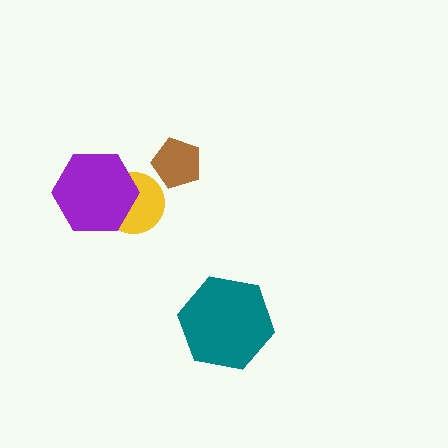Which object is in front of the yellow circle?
The purple hexagon is in front of the yellow circle.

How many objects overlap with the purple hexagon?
1 object overlaps with the purple hexagon.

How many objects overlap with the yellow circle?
1 object overlaps with the yellow circle.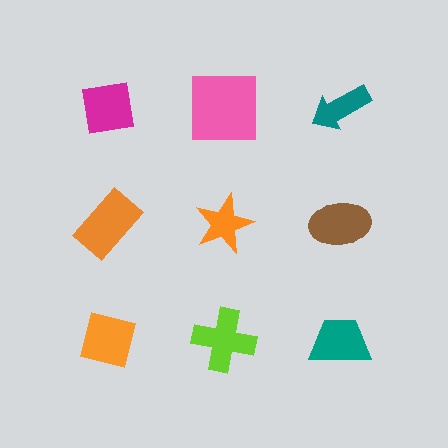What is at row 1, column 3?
A teal arrow.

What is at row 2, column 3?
A brown ellipse.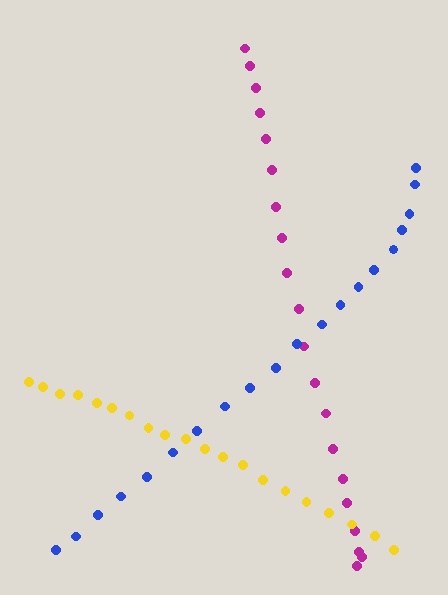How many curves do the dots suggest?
There are 3 distinct paths.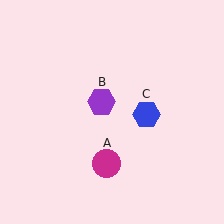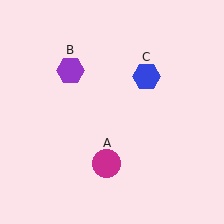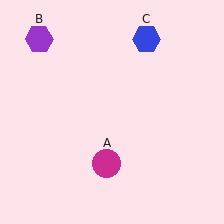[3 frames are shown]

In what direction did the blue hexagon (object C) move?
The blue hexagon (object C) moved up.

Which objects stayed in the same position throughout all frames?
Magenta circle (object A) remained stationary.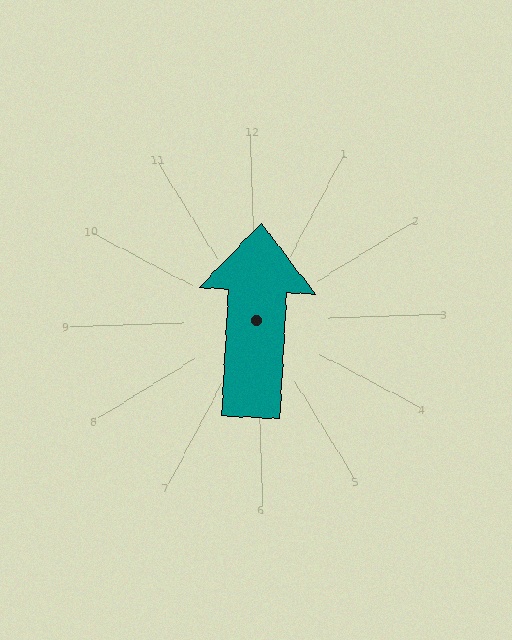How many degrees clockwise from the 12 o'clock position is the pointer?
Approximately 5 degrees.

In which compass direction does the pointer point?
North.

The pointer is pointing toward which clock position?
Roughly 12 o'clock.